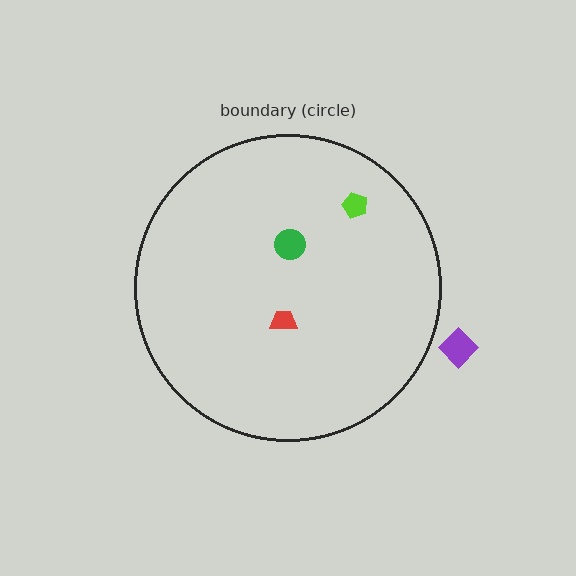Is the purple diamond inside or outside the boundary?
Outside.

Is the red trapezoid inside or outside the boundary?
Inside.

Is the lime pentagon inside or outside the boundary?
Inside.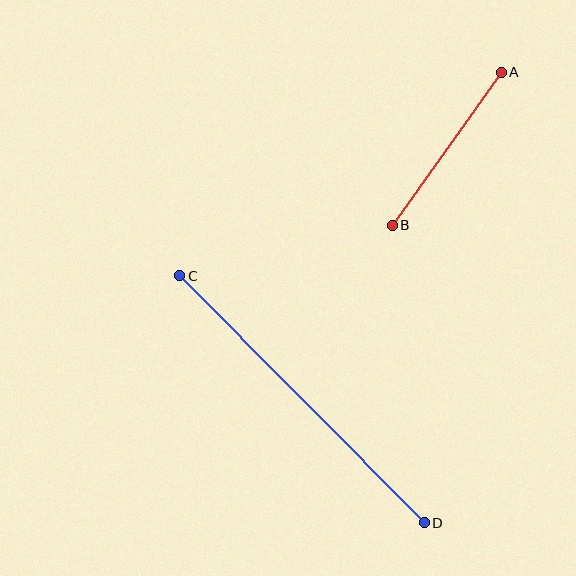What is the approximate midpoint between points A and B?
The midpoint is at approximately (447, 149) pixels.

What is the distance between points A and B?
The distance is approximately 188 pixels.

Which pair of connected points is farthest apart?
Points C and D are farthest apart.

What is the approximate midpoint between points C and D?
The midpoint is at approximately (302, 399) pixels.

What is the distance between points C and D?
The distance is approximately 347 pixels.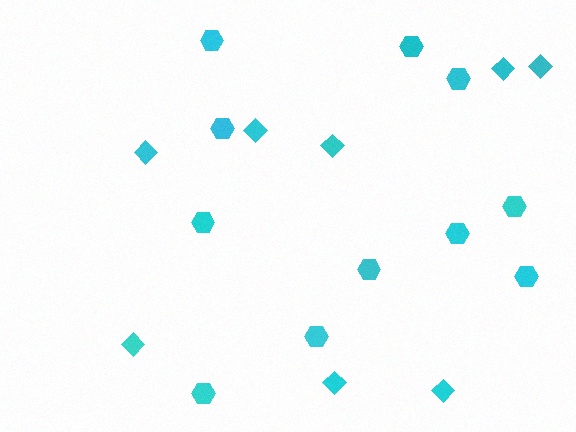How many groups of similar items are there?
There are 2 groups: one group of diamonds (8) and one group of hexagons (11).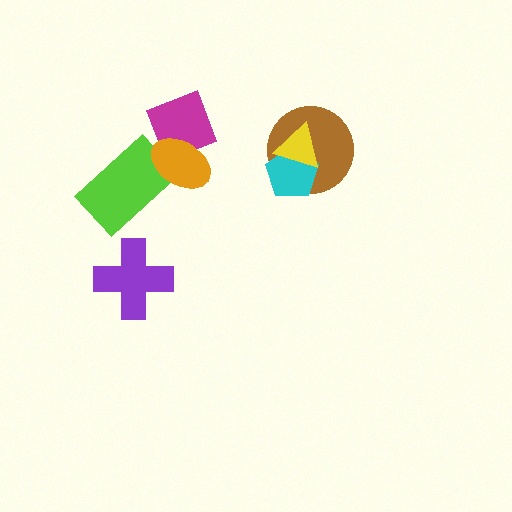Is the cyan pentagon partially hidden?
Yes, it is partially covered by another shape.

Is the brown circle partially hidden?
Yes, it is partially covered by another shape.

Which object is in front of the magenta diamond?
The orange ellipse is in front of the magenta diamond.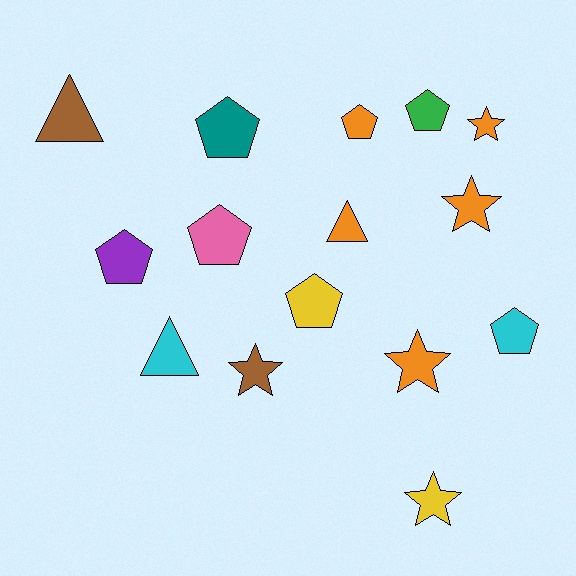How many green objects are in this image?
There is 1 green object.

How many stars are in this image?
There are 5 stars.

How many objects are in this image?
There are 15 objects.